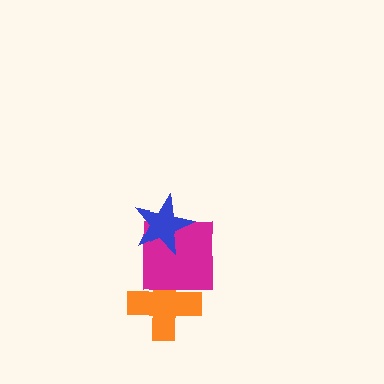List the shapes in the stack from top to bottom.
From top to bottom: the blue star, the magenta square, the orange cross.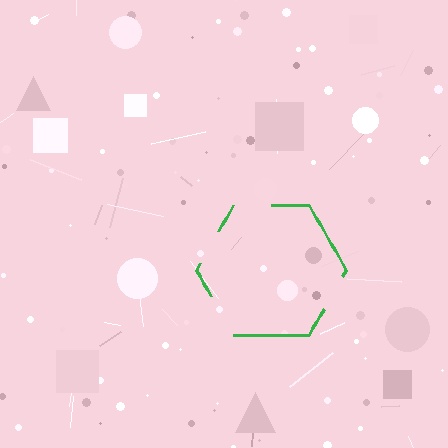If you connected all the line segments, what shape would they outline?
They would outline a hexagon.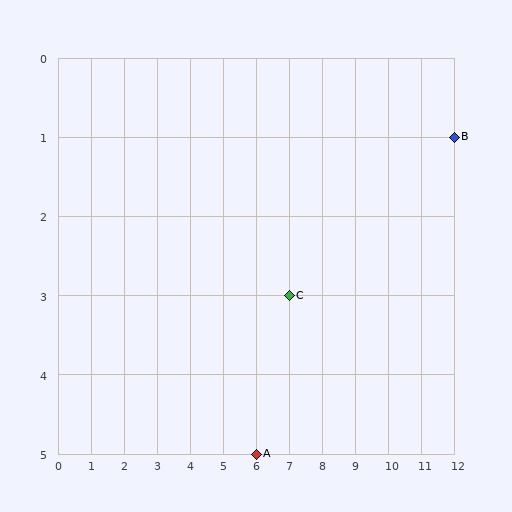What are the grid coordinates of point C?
Point C is at grid coordinates (7, 3).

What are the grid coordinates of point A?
Point A is at grid coordinates (6, 5).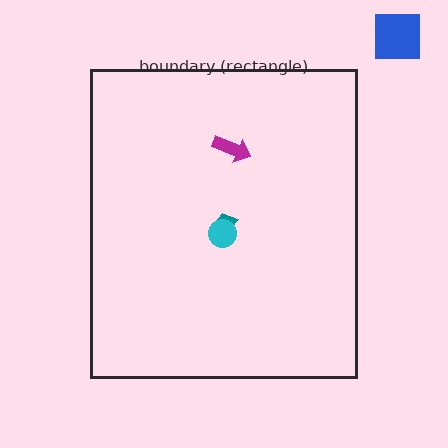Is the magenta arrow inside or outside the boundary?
Inside.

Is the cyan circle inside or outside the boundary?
Inside.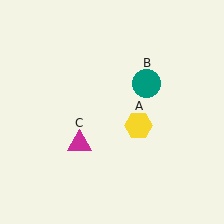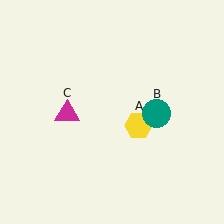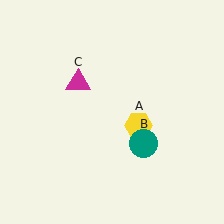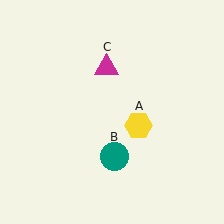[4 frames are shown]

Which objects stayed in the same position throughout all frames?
Yellow hexagon (object A) remained stationary.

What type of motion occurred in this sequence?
The teal circle (object B), magenta triangle (object C) rotated clockwise around the center of the scene.